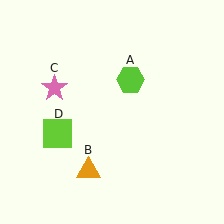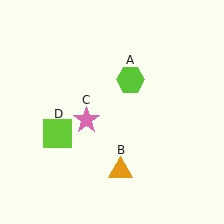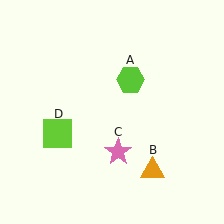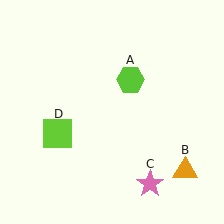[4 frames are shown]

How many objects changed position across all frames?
2 objects changed position: orange triangle (object B), pink star (object C).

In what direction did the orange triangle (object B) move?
The orange triangle (object B) moved right.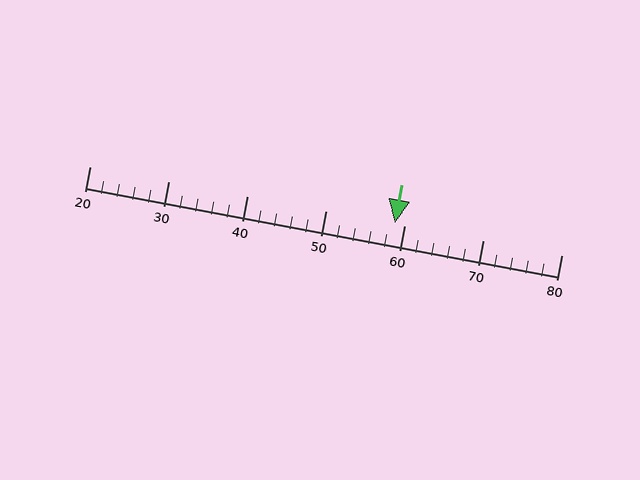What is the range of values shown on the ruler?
The ruler shows values from 20 to 80.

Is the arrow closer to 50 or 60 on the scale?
The arrow is closer to 60.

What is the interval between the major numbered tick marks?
The major tick marks are spaced 10 units apart.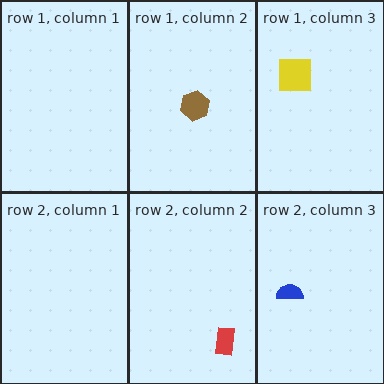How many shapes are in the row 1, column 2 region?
1.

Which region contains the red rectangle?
The row 2, column 2 region.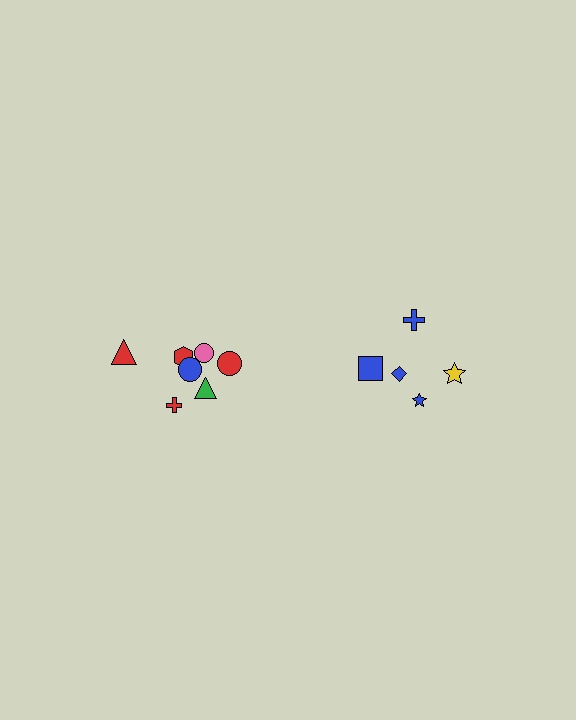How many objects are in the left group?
There are 7 objects.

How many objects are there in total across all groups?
There are 12 objects.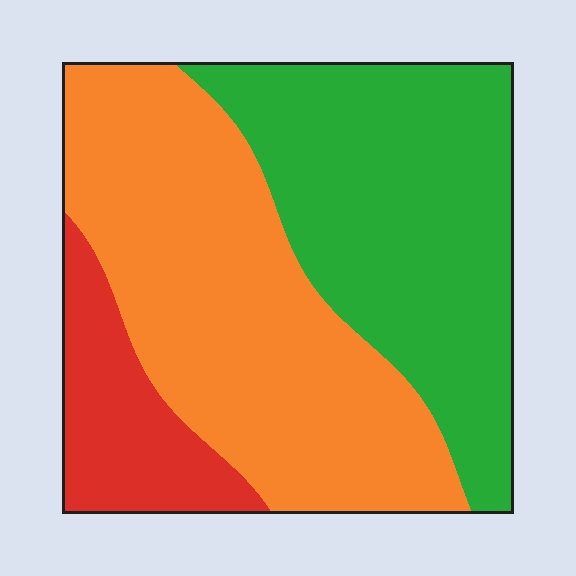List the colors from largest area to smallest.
From largest to smallest: orange, green, red.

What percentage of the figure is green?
Green covers roughly 40% of the figure.